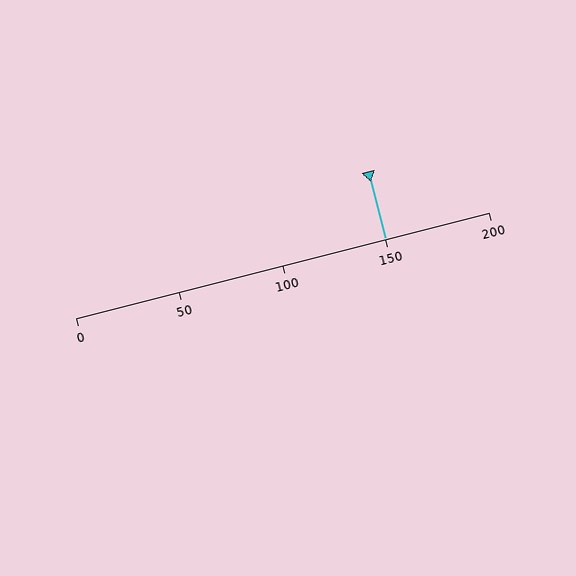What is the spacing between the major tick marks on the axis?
The major ticks are spaced 50 apart.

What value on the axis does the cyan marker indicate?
The marker indicates approximately 150.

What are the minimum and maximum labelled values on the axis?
The axis runs from 0 to 200.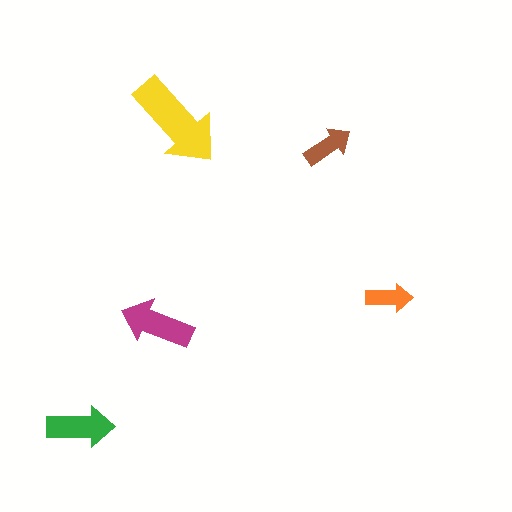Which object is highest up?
The yellow arrow is topmost.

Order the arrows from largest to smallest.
the yellow one, the magenta one, the green one, the brown one, the orange one.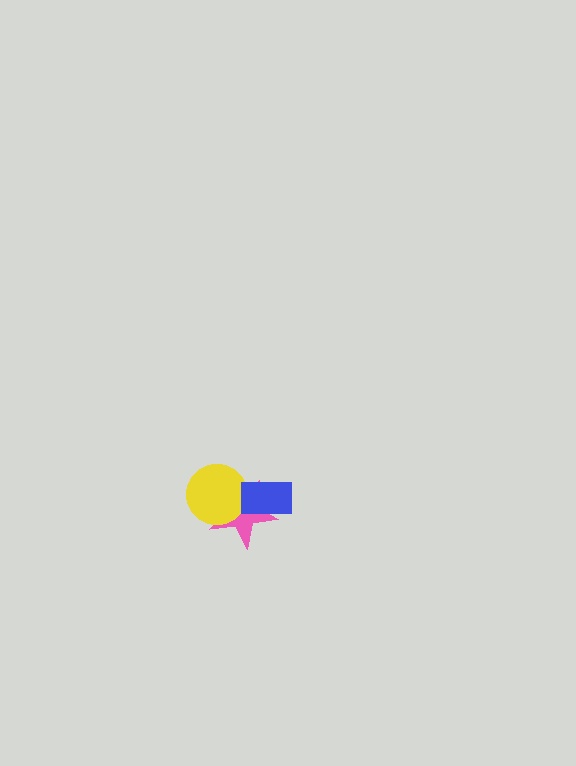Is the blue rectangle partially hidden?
No, no other shape covers it.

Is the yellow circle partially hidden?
Yes, it is partially covered by another shape.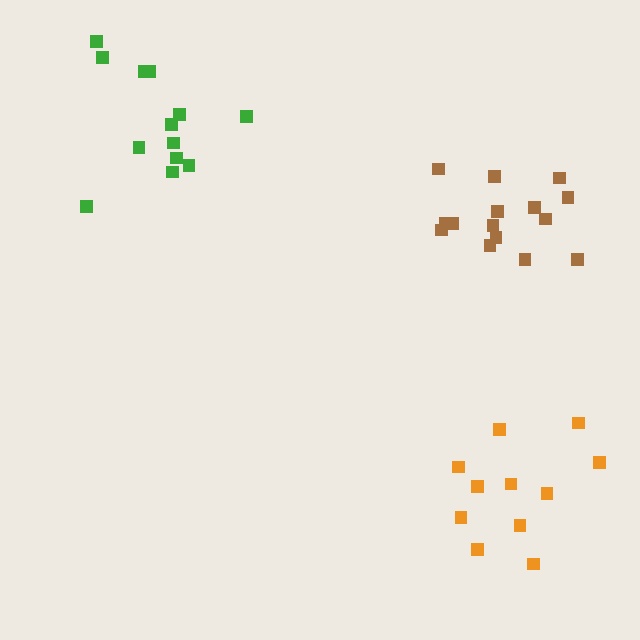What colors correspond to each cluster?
The clusters are colored: green, brown, orange.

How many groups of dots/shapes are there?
There are 3 groups.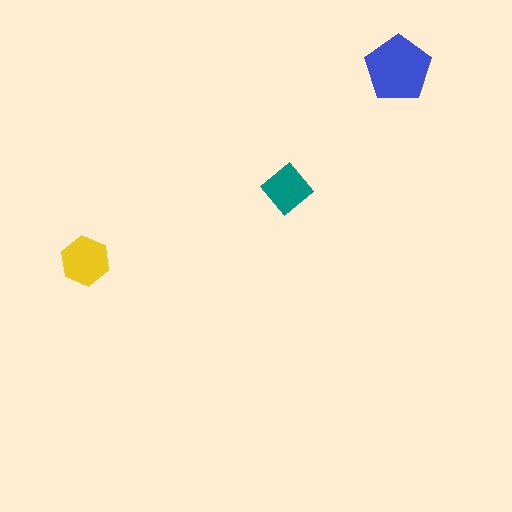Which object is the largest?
The blue pentagon.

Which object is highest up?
The blue pentagon is topmost.